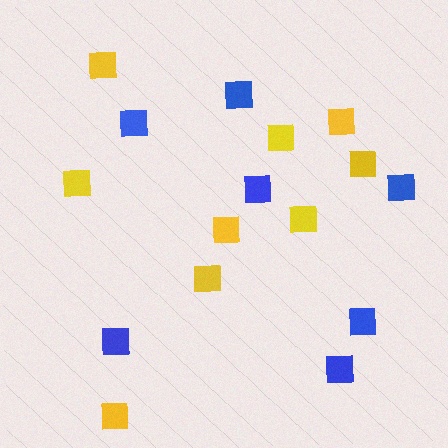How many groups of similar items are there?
There are 2 groups: one group of yellow squares (9) and one group of blue squares (7).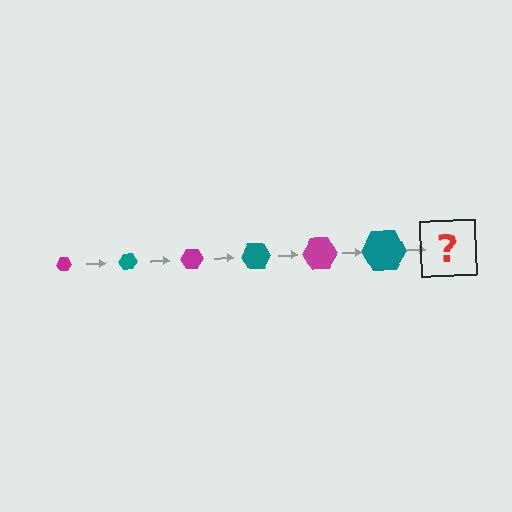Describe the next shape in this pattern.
It should be a magenta hexagon, larger than the previous one.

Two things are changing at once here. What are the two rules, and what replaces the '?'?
The two rules are that the hexagon grows larger each step and the color cycles through magenta and teal. The '?' should be a magenta hexagon, larger than the previous one.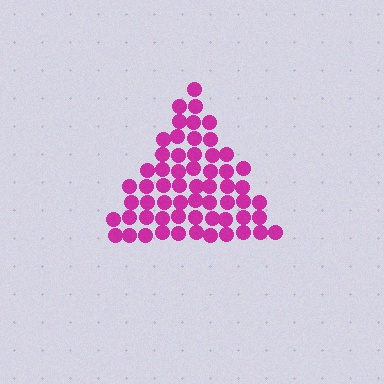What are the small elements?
The small elements are circles.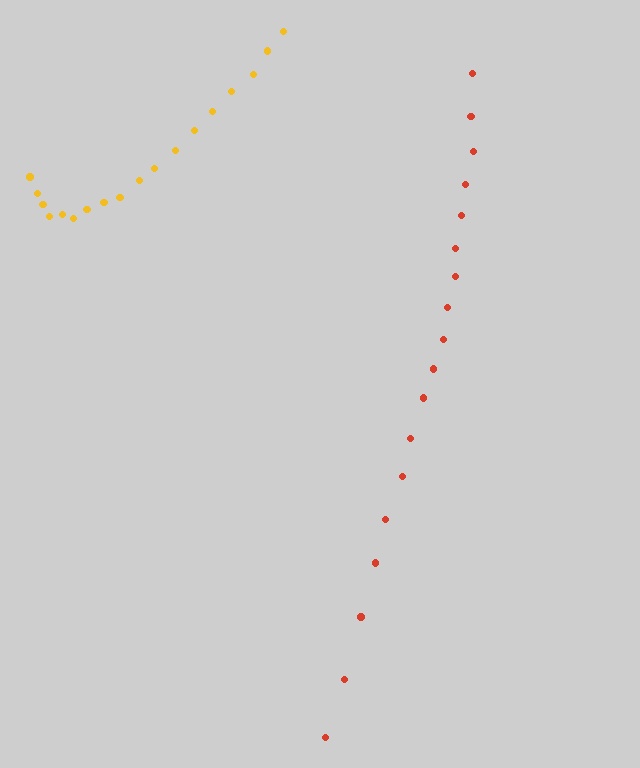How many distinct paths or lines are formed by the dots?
There are 2 distinct paths.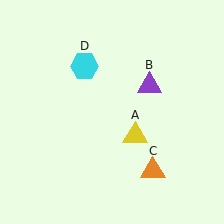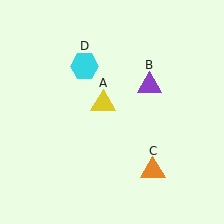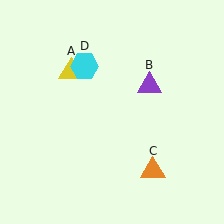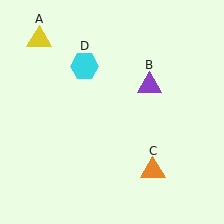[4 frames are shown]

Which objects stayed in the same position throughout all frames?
Purple triangle (object B) and orange triangle (object C) and cyan hexagon (object D) remained stationary.